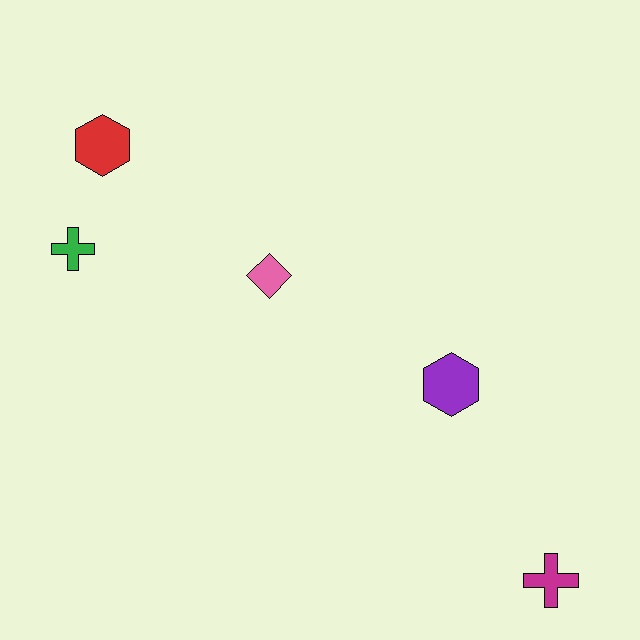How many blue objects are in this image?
There are no blue objects.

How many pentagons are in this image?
There are no pentagons.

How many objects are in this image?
There are 5 objects.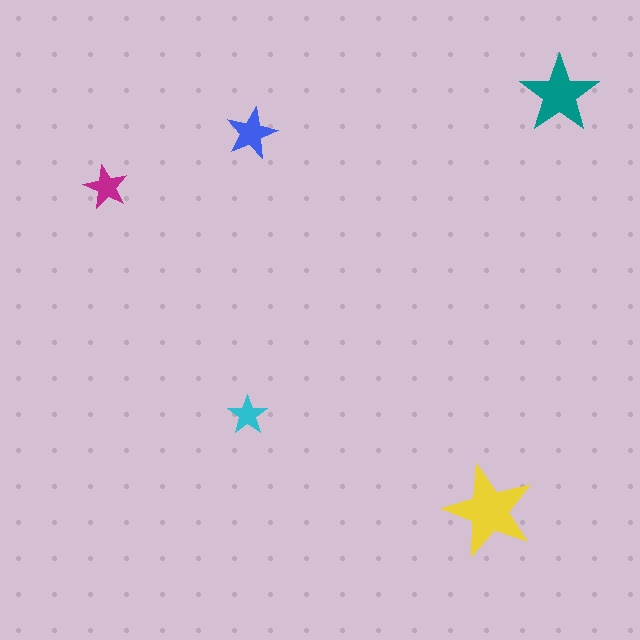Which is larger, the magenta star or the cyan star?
The magenta one.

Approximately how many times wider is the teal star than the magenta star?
About 2 times wider.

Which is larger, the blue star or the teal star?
The teal one.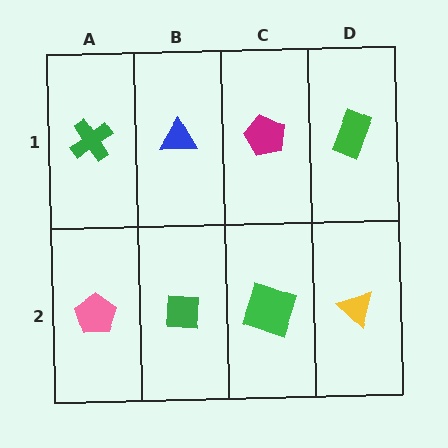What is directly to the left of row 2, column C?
A green square.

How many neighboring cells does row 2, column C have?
3.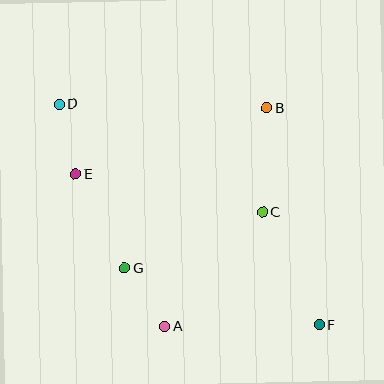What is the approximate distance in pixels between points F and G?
The distance between F and G is approximately 202 pixels.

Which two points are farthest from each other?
Points D and F are farthest from each other.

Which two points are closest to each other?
Points A and G are closest to each other.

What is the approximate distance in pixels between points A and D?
The distance between A and D is approximately 246 pixels.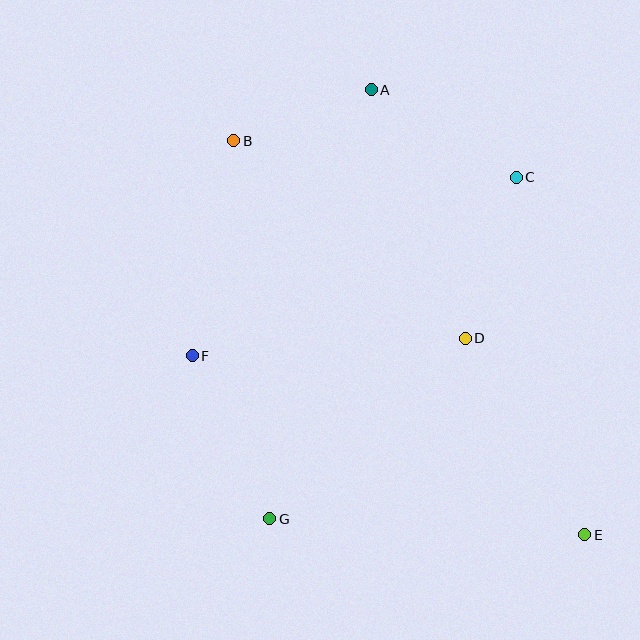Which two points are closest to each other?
Points A and B are closest to each other.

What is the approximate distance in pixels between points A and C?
The distance between A and C is approximately 169 pixels.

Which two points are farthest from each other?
Points B and E are farthest from each other.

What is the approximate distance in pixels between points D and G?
The distance between D and G is approximately 266 pixels.